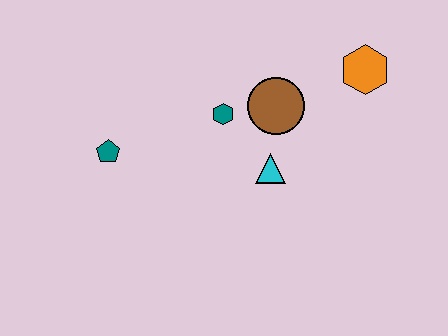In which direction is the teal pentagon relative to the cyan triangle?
The teal pentagon is to the left of the cyan triangle.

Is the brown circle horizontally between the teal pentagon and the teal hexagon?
No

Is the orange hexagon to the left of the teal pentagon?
No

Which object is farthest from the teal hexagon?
The orange hexagon is farthest from the teal hexagon.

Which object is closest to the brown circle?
The teal hexagon is closest to the brown circle.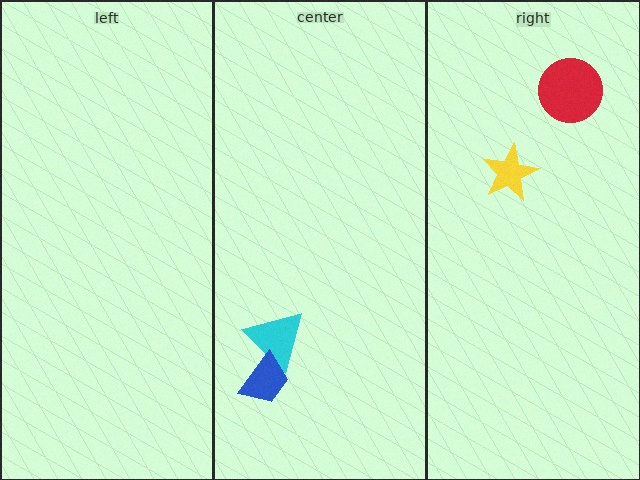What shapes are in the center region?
The cyan triangle, the blue trapezoid.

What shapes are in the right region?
The yellow star, the red circle.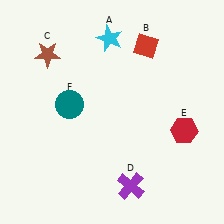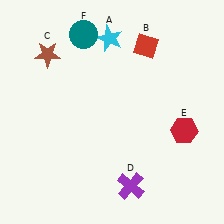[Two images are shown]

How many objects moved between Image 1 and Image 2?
1 object moved between the two images.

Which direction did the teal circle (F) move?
The teal circle (F) moved up.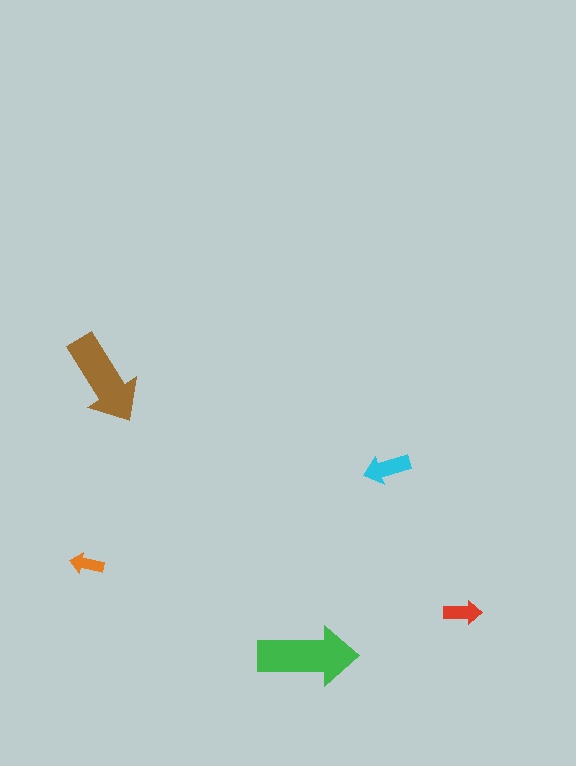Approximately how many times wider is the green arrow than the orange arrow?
About 3 times wider.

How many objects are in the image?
There are 5 objects in the image.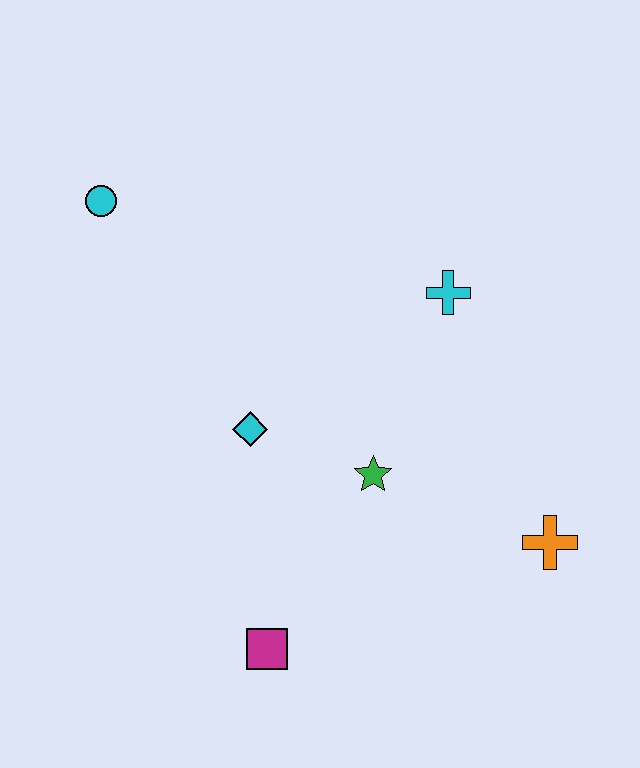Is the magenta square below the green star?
Yes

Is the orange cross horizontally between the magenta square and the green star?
No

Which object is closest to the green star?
The cyan diamond is closest to the green star.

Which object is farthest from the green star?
The cyan circle is farthest from the green star.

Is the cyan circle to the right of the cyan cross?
No